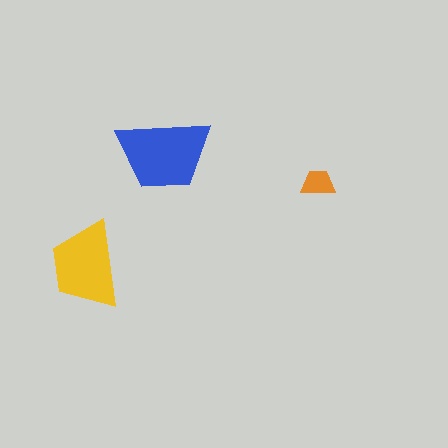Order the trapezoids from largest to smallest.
the blue one, the yellow one, the orange one.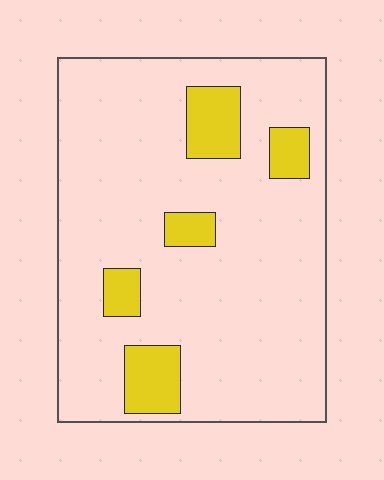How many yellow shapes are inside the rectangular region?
5.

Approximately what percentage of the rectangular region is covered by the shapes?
Approximately 15%.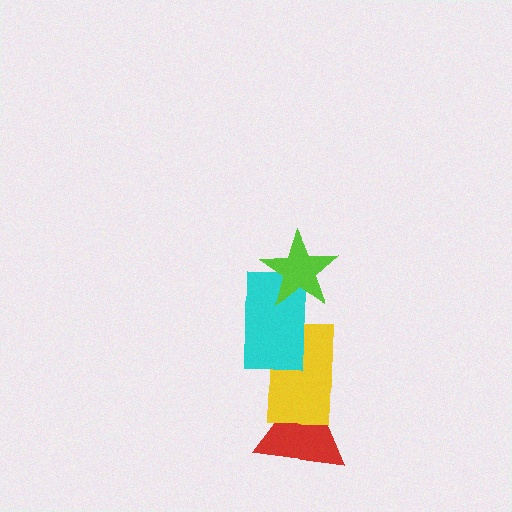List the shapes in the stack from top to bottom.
From top to bottom: the lime star, the cyan rectangle, the yellow rectangle, the red triangle.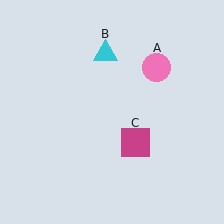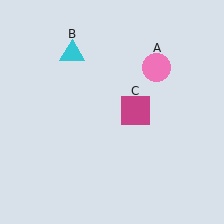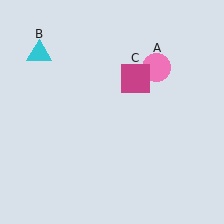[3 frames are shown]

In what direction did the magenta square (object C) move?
The magenta square (object C) moved up.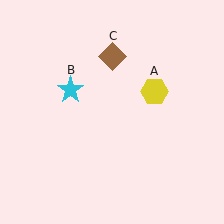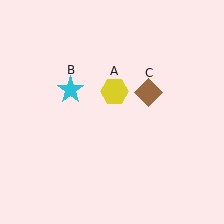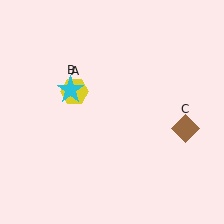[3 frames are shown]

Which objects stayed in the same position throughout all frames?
Cyan star (object B) remained stationary.